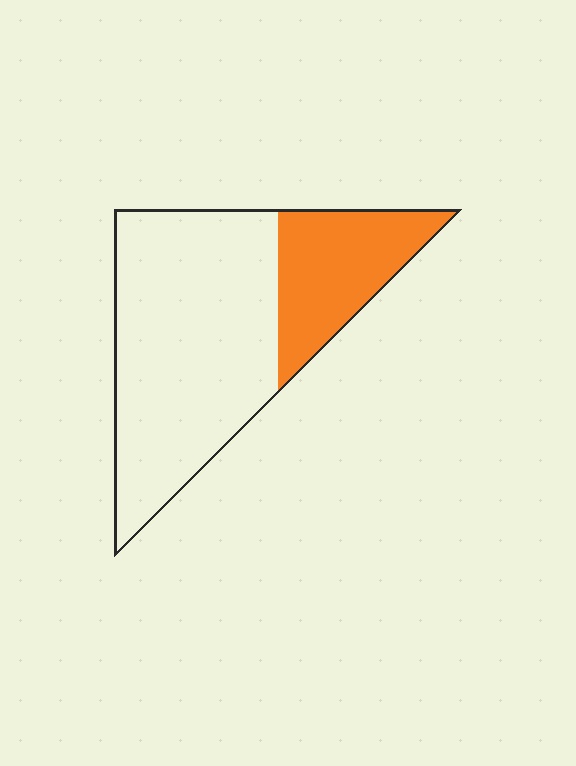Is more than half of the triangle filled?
No.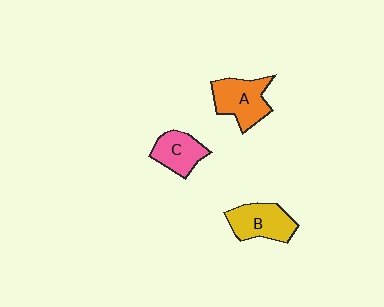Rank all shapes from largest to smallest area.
From largest to smallest: A (orange), B (yellow), C (pink).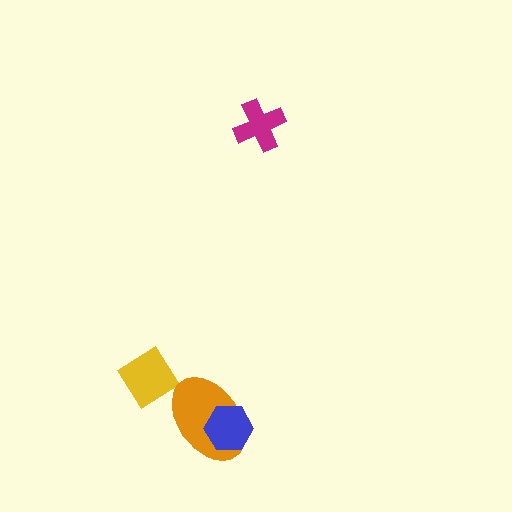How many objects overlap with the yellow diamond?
0 objects overlap with the yellow diamond.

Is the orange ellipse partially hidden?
Yes, it is partially covered by another shape.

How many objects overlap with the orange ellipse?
1 object overlaps with the orange ellipse.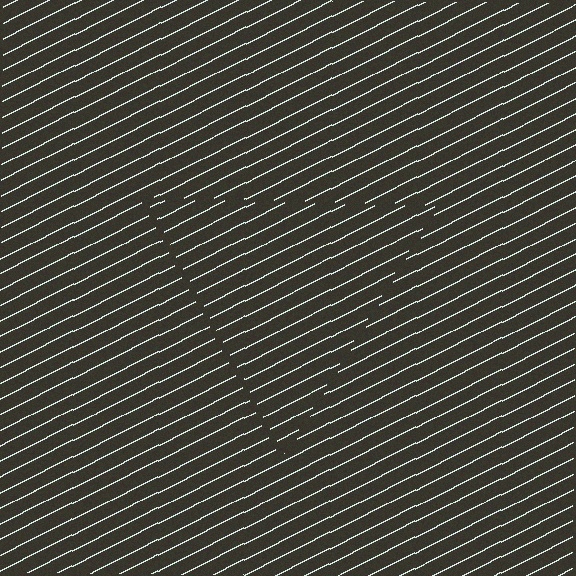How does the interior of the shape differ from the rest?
The interior of the shape contains the same grating, shifted by half a period — the contour is defined by the phase discontinuity where line-ends from the inner and outer gratings abut.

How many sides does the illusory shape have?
3 sides — the line-ends trace a triangle.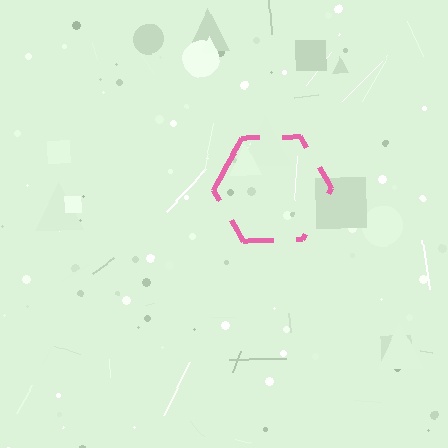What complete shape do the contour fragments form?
The contour fragments form a hexagon.